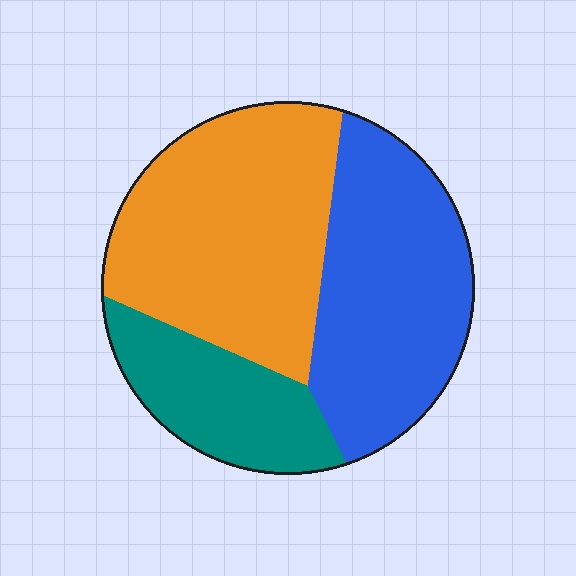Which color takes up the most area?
Orange, at roughly 45%.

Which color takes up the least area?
Teal, at roughly 20%.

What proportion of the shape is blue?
Blue takes up between a quarter and a half of the shape.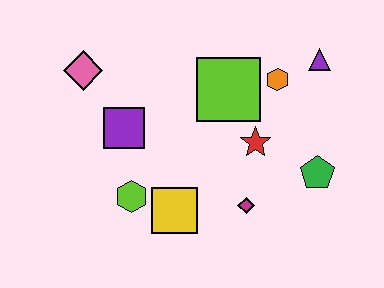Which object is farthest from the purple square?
The purple triangle is farthest from the purple square.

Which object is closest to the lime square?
The orange hexagon is closest to the lime square.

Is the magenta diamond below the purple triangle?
Yes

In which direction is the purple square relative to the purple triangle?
The purple square is to the left of the purple triangle.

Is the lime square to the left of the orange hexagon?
Yes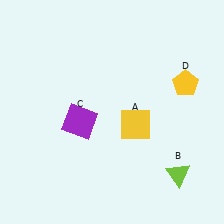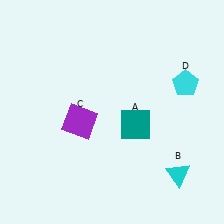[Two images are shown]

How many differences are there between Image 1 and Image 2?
There are 3 differences between the two images.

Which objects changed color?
A changed from yellow to teal. B changed from lime to cyan. D changed from yellow to cyan.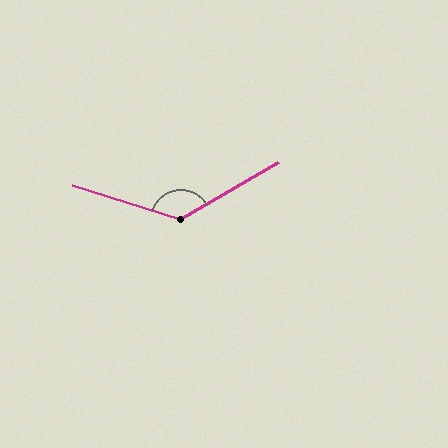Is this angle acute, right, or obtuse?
It is obtuse.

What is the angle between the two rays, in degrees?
Approximately 132 degrees.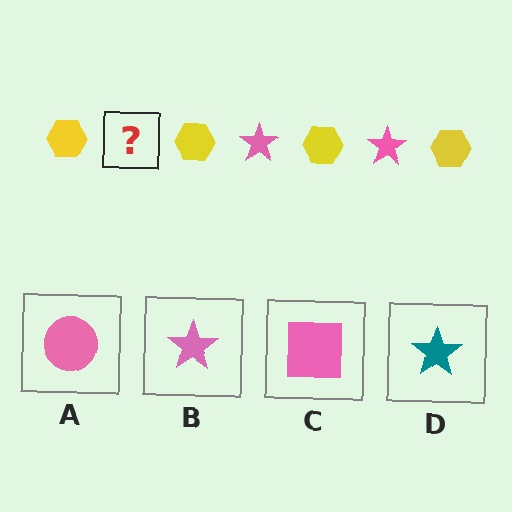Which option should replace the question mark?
Option B.